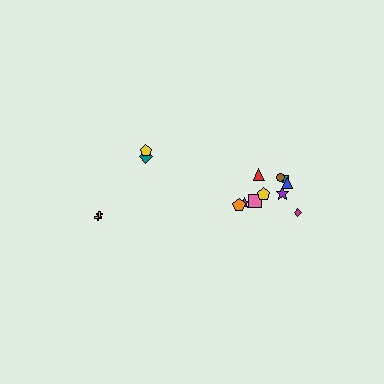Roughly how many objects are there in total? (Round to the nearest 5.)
Roughly 15 objects in total.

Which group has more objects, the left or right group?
The right group.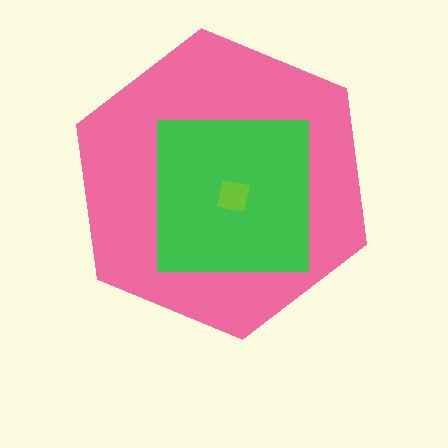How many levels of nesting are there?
3.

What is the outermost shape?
The pink hexagon.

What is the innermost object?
The lime square.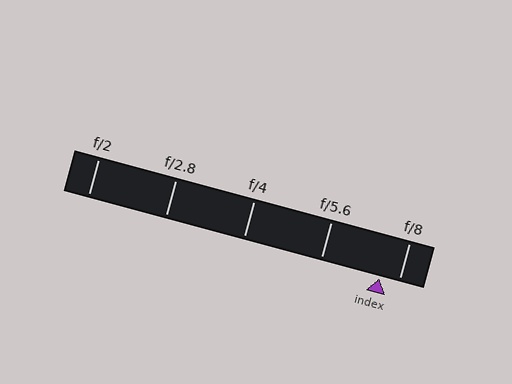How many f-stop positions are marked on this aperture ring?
There are 5 f-stop positions marked.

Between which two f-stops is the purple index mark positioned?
The index mark is between f/5.6 and f/8.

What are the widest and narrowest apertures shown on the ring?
The widest aperture shown is f/2 and the narrowest is f/8.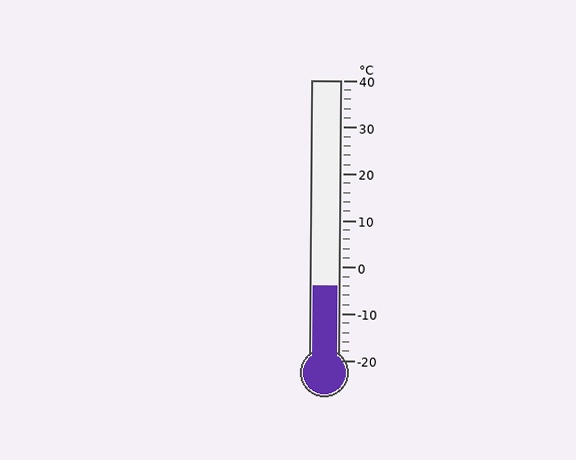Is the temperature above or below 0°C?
The temperature is below 0°C.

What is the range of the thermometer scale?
The thermometer scale ranges from -20°C to 40°C.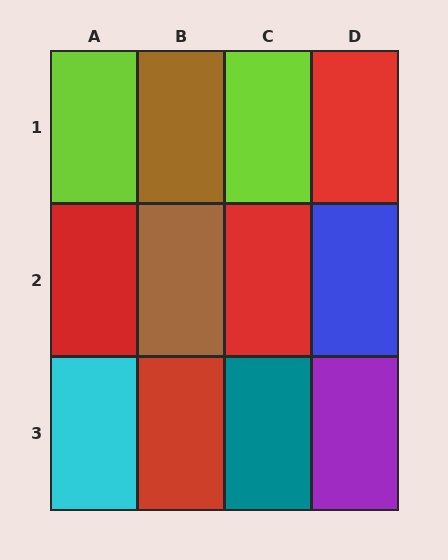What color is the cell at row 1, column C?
Lime.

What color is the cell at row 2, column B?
Brown.